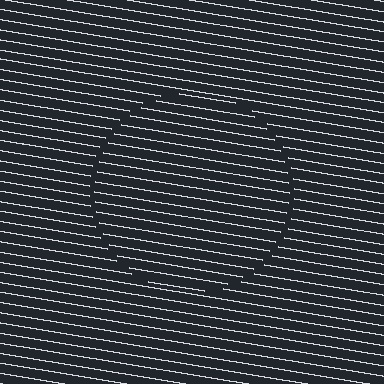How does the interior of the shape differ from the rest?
The interior of the shape contains the same grating, shifted by half a period — the contour is defined by the phase discontinuity where line-ends from the inner and outer gratings abut.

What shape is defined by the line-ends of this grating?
An illusory circle. The interior of the shape contains the same grating, shifted by half a period — the contour is defined by the phase discontinuity where line-ends from the inner and outer gratings abut.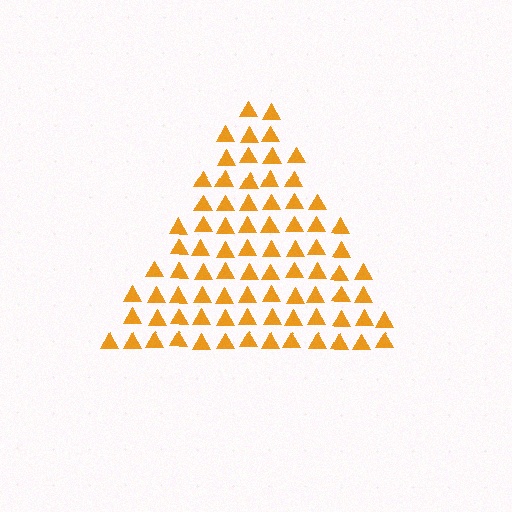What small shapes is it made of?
It is made of small triangles.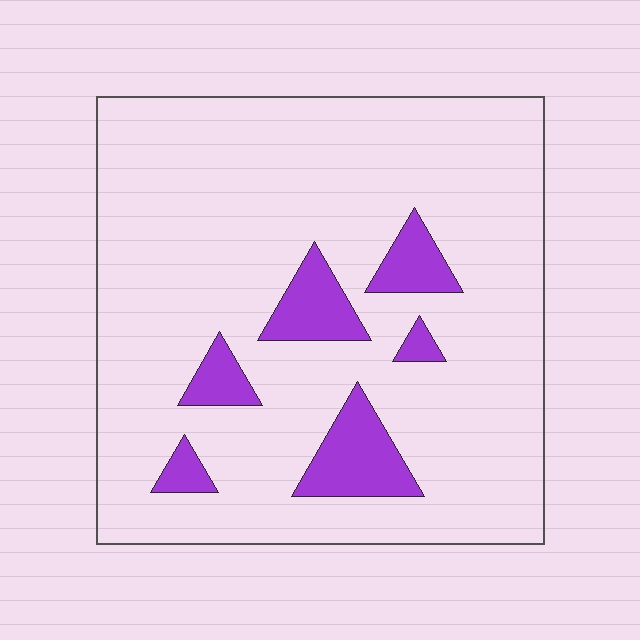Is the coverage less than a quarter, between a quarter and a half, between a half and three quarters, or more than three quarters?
Less than a quarter.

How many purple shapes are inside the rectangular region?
6.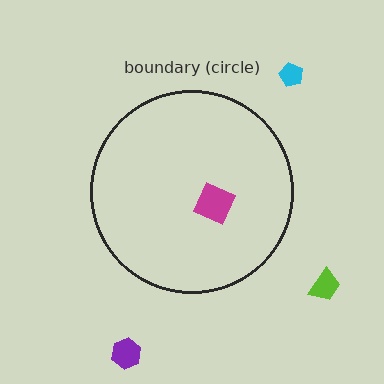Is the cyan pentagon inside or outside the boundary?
Outside.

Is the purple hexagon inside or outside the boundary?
Outside.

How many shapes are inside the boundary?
1 inside, 3 outside.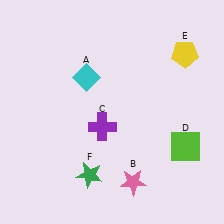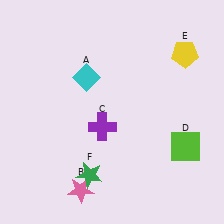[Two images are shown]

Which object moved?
The pink star (B) moved left.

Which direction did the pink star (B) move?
The pink star (B) moved left.